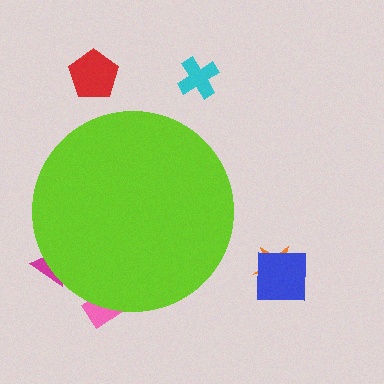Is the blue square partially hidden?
No, the blue square is fully visible.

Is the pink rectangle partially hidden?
Yes, the pink rectangle is partially hidden behind the lime circle.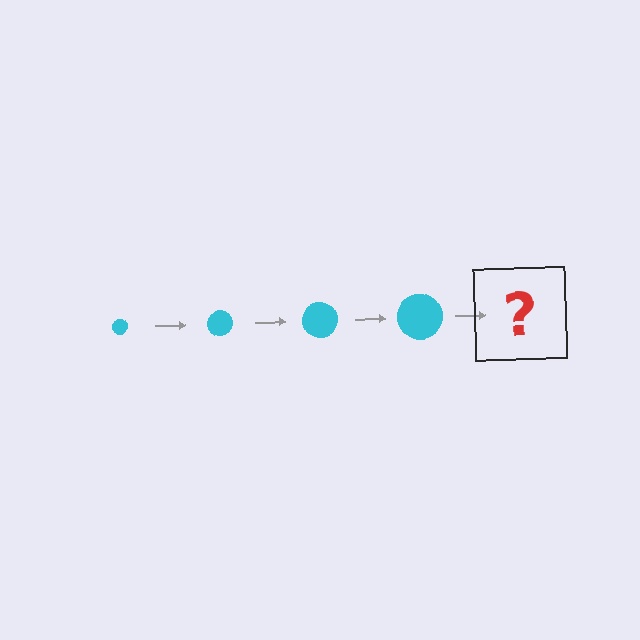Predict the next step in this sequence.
The next step is a cyan circle, larger than the previous one.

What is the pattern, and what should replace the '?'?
The pattern is that the circle gets progressively larger each step. The '?' should be a cyan circle, larger than the previous one.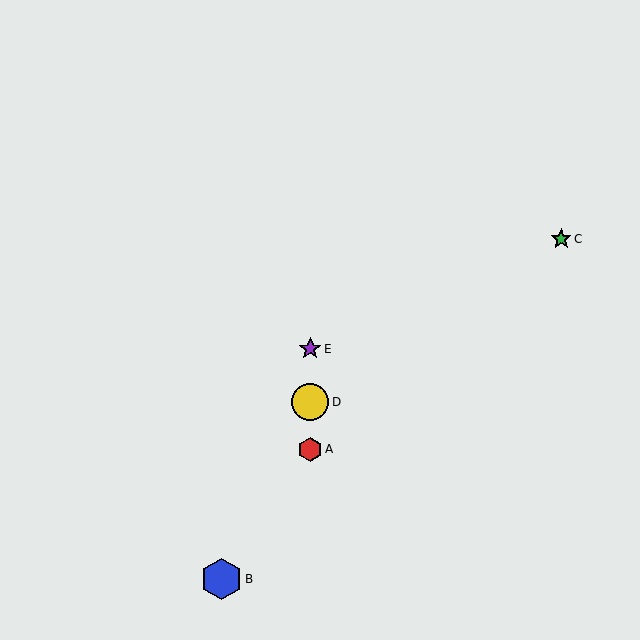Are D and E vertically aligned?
Yes, both are at x≈310.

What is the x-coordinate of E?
Object E is at x≈310.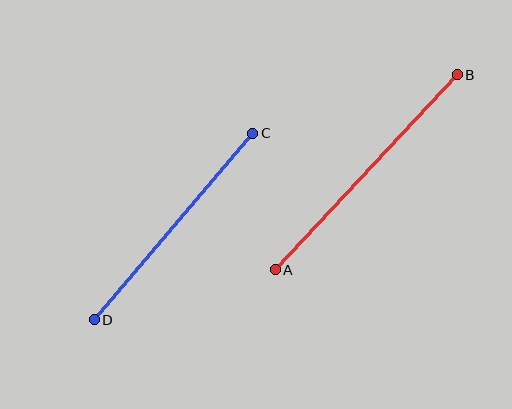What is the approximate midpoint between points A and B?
The midpoint is at approximately (366, 172) pixels.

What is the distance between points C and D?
The distance is approximately 245 pixels.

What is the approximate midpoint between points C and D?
The midpoint is at approximately (173, 226) pixels.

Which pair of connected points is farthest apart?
Points A and B are farthest apart.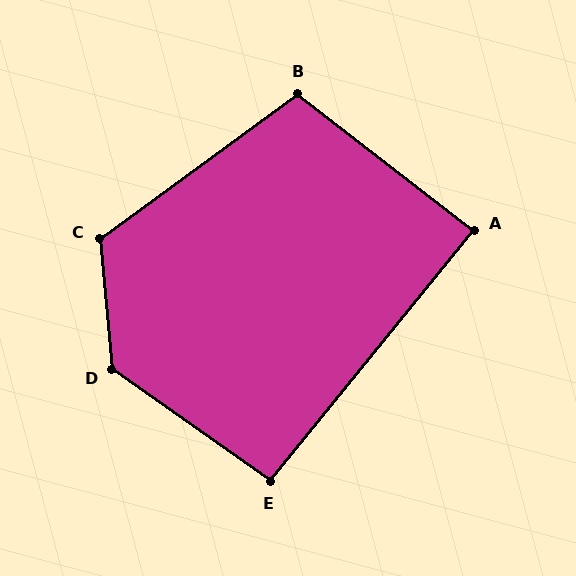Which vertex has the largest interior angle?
D, at approximately 130 degrees.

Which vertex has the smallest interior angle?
A, at approximately 89 degrees.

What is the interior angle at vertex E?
Approximately 94 degrees (approximately right).